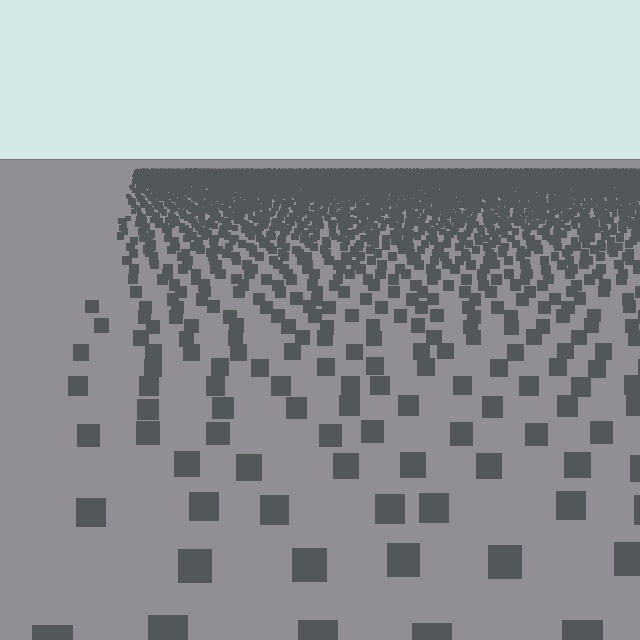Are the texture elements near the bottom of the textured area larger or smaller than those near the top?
Larger. Near the bottom, elements are closer to the viewer and appear at a bigger on-screen size.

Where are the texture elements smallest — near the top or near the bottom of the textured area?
Near the top.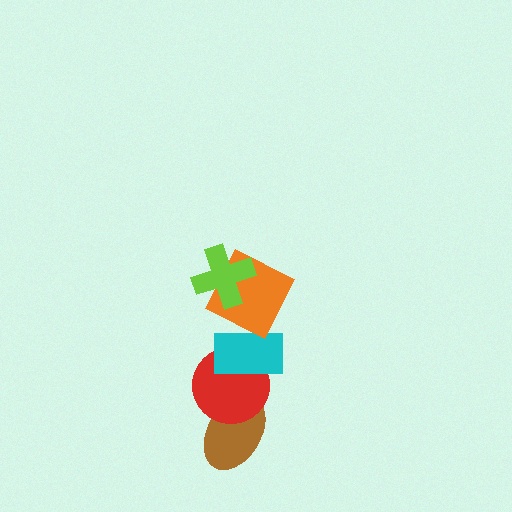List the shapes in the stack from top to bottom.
From top to bottom: the lime cross, the orange square, the cyan rectangle, the red circle, the brown ellipse.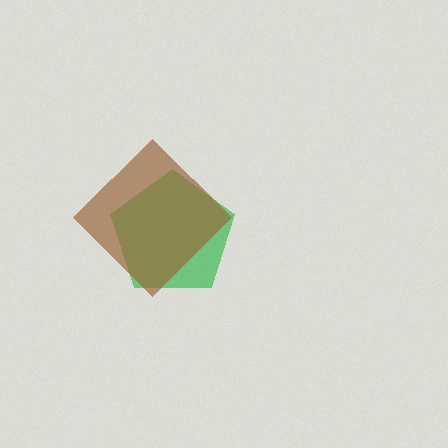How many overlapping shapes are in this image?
There are 2 overlapping shapes in the image.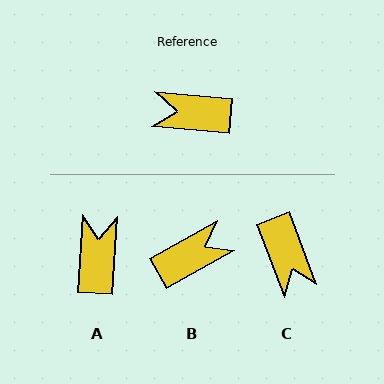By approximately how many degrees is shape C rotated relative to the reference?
Approximately 115 degrees counter-clockwise.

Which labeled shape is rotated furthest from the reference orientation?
B, about 146 degrees away.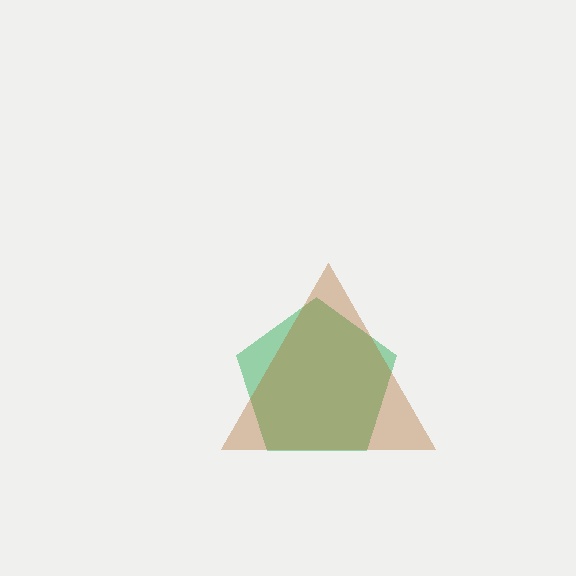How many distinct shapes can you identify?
There are 2 distinct shapes: a green pentagon, a brown triangle.